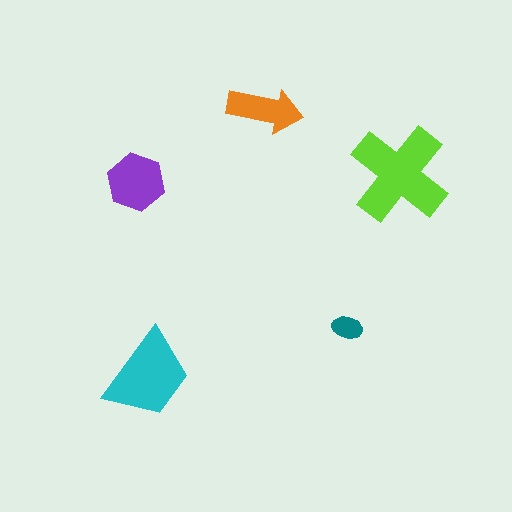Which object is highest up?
The orange arrow is topmost.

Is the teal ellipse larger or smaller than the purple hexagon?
Smaller.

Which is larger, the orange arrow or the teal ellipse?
The orange arrow.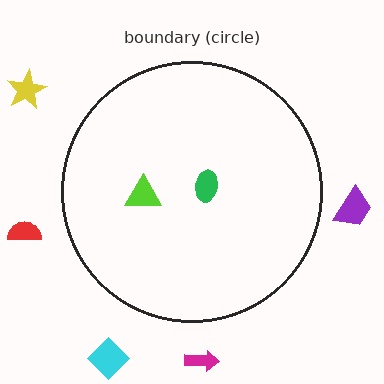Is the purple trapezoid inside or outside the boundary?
Outside.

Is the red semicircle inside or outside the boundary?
Outside.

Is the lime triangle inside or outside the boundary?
Inside.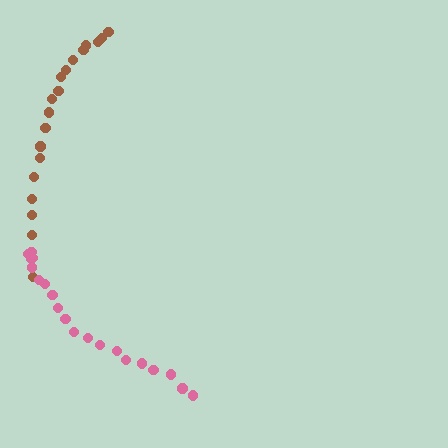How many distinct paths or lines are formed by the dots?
There are 2 distinct paths.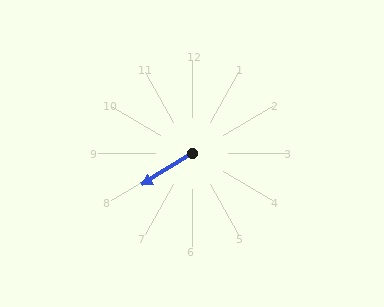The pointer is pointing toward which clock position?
Roughly 8 o'clock.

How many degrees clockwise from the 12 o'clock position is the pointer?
Approximately 238 degrees.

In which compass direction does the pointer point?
Southwest.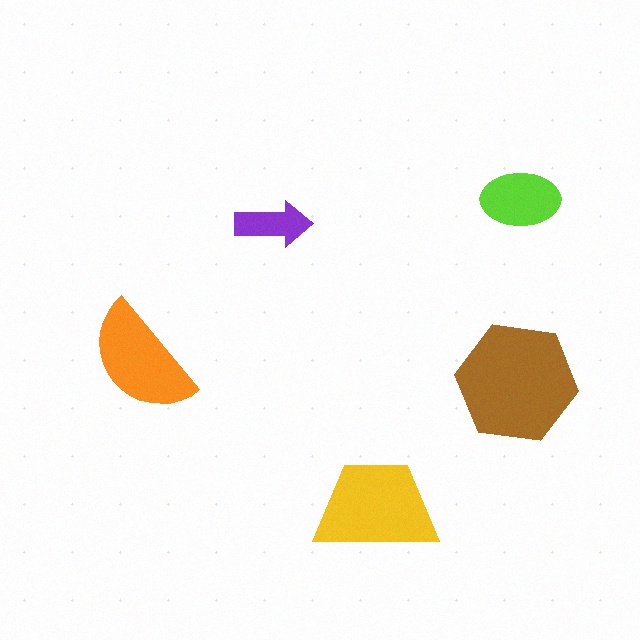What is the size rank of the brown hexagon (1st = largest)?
1st.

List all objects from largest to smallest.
The brown hexagon, the yellow trapezoid, the orange semicircle, the lime ellipse, the purple arrow.